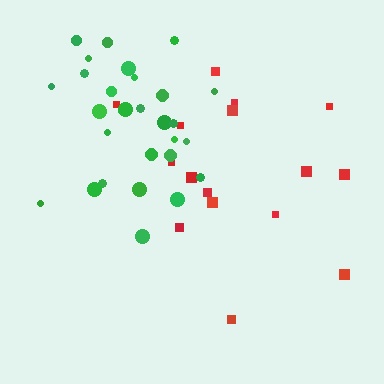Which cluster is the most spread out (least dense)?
Red.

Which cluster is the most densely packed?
Green.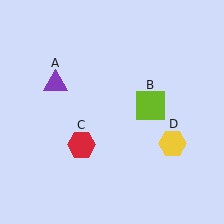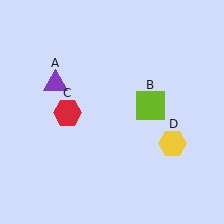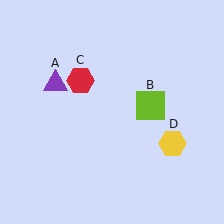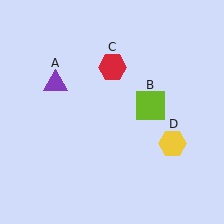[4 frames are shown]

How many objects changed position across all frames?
1 object changed position: red hexagon (object C).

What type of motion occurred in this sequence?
The red hexagon (object C) rotated clockwise around the center of the scene.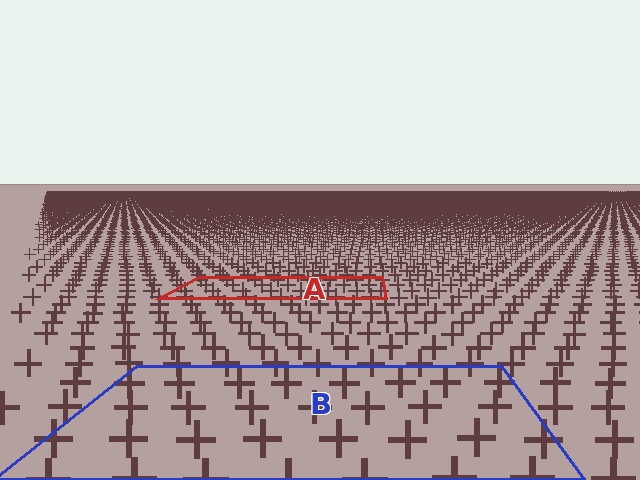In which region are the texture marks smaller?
The texture marks are smaller in region A, because it is farther away.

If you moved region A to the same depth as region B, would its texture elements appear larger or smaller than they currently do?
They would appear larger. At a closer depth, the same texture elements are projected at a bigger on-screen size.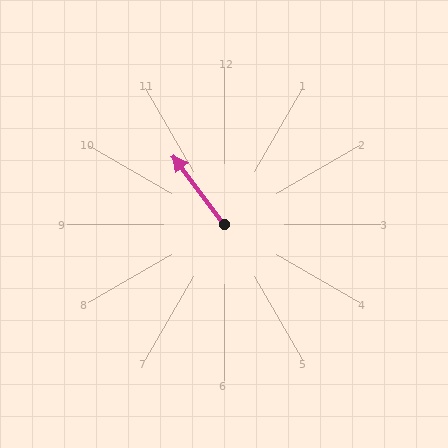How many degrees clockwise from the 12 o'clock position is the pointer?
Approximately 323 degrees.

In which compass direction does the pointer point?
Northwest.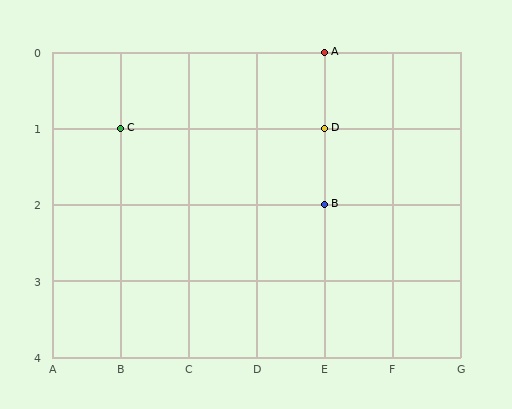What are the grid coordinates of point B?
Point B is at grid coordinates (E, 2).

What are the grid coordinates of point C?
Point C is at grid coordinates (B, 1).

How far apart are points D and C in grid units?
Points D and C are 3 columns apart.